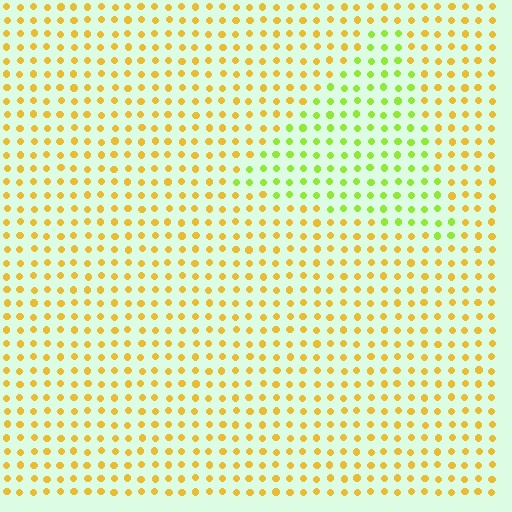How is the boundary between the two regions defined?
The boundary is defined purely by a slight shift in hue (about 45 degrees). Spacing, size, and orientation are identical on both sides.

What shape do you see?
I see a triangle.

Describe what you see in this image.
The image is filled with small yellow elements in a uniform arrangement. A triangle-shaped region is visible where the elements are tinted to a slightly different hue, forming a subtle color boundary.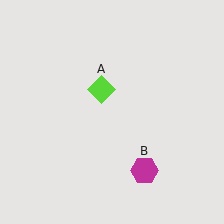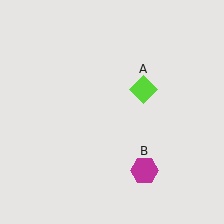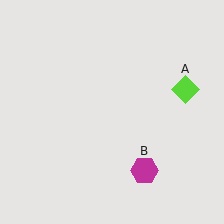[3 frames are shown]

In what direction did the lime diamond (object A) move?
The lime diamond (object A) moved right.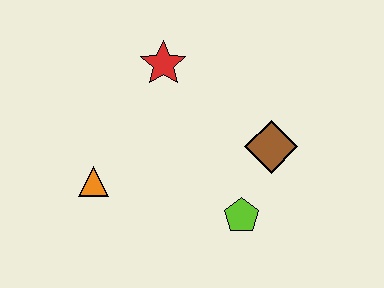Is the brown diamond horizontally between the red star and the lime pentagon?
No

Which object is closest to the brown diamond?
The lime pentagon is closest to the brown diamond.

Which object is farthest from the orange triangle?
The brown diamond is farthest from the orange triangle.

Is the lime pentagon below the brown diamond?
Yes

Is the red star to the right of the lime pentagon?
No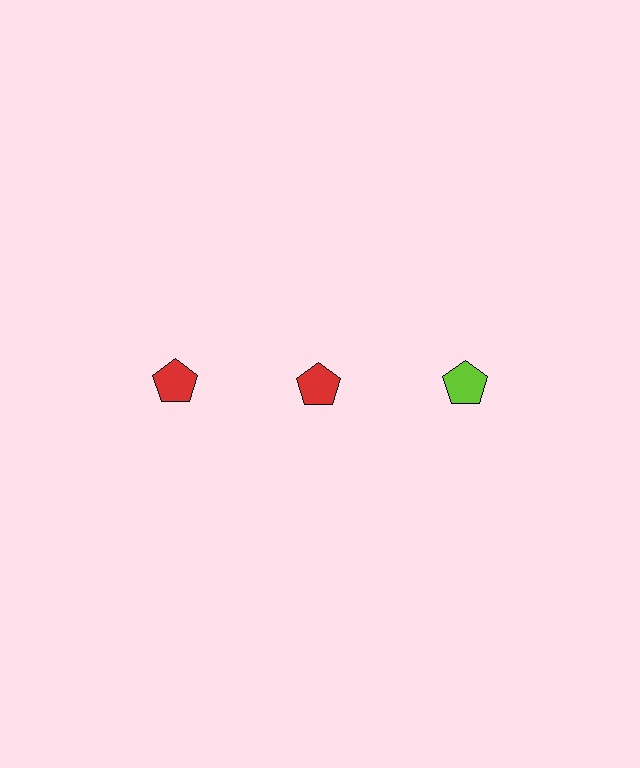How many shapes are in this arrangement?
There are 3 shapes arranged in a grid pattern.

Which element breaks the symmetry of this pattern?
The lime pentagon in the top row, center column breaks the symmetry. All other shapes are red pentagons.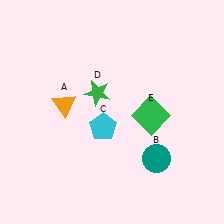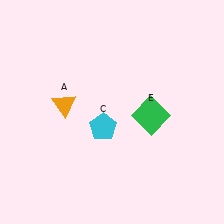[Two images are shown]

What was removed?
The teal circle (B), the green star (D) were removed in Image 2.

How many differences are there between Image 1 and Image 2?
There are 2 differences between the two images.